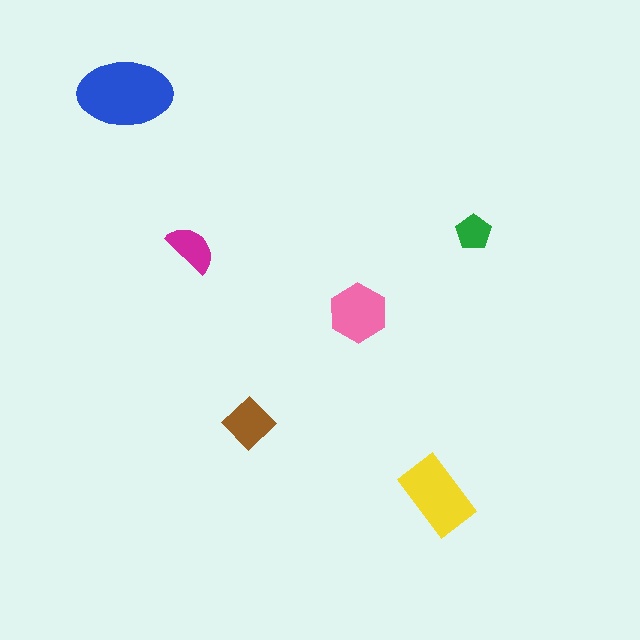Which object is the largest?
The blue ellipse.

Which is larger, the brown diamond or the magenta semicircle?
The brown diamond.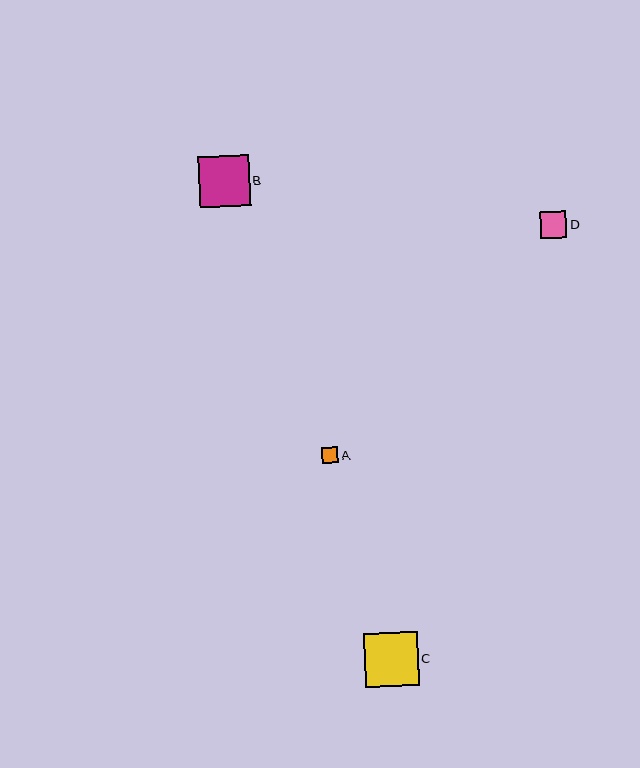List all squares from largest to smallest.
From largest to smallest: C, B, D, A.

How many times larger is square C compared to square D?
Square C is approximately 2.1 times the size of square D.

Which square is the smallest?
Square A is the smallest with a size of approximately 16 pixels.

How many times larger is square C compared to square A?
Square C is approximately 3.3 times the size of square A.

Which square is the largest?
Square C is the largest with a size of approximately 54 pixels.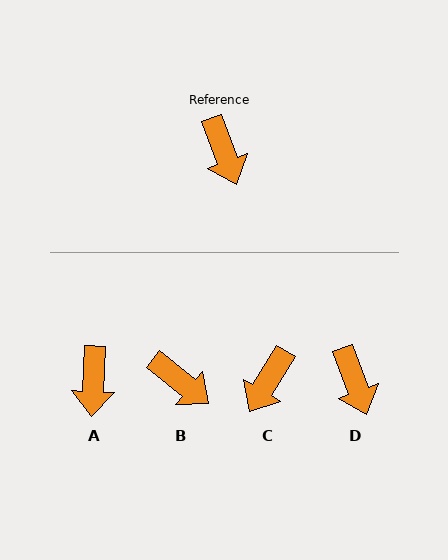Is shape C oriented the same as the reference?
No, it is off by about 51 degrees.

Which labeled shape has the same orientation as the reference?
D.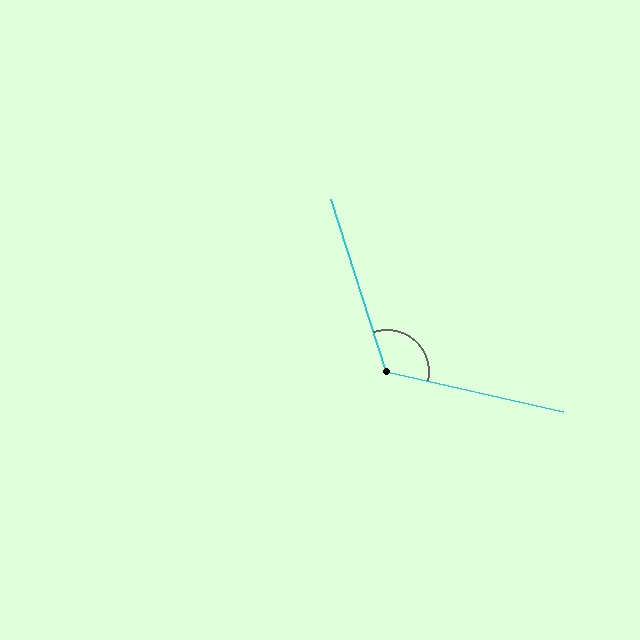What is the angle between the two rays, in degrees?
Approximately 121 degrees.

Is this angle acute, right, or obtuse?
It is obtuse.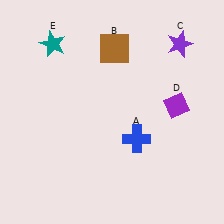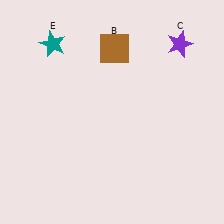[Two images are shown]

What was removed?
The purple diamond (D), the blue cross (A) were removed in Image 2.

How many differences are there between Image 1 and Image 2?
There are 2 differences between the two images.